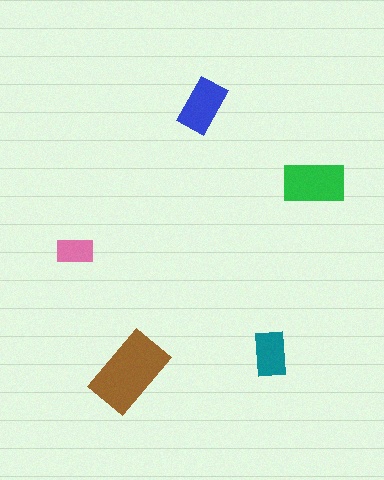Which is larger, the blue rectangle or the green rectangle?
The green one.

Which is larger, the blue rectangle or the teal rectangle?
The blue one.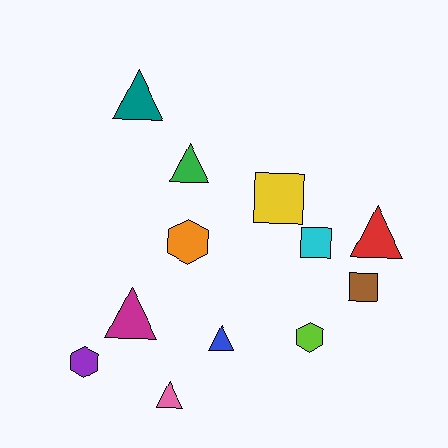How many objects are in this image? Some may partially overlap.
There are 12 objects.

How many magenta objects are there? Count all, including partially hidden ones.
There is 1 magenta object.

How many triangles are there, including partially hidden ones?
There are 6 triangles.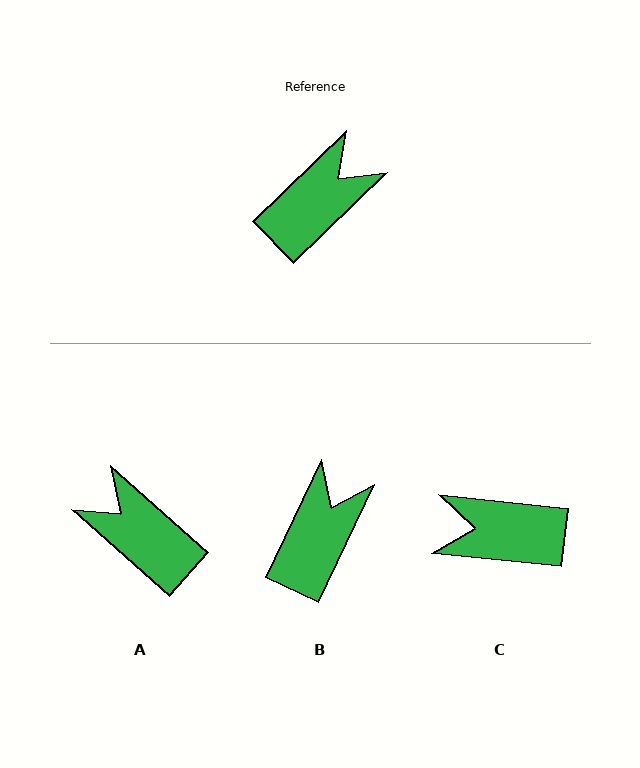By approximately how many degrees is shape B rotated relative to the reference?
Approximately 21 degrees counter-clockwise.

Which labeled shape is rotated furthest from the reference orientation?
C, about 130 degrees away.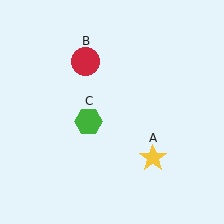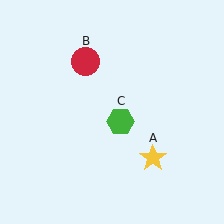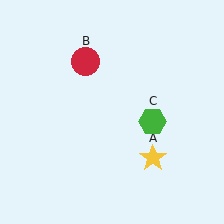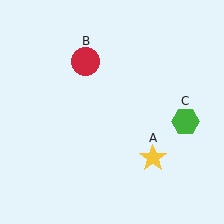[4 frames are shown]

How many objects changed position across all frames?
1 object changed position: green hexagon (object C).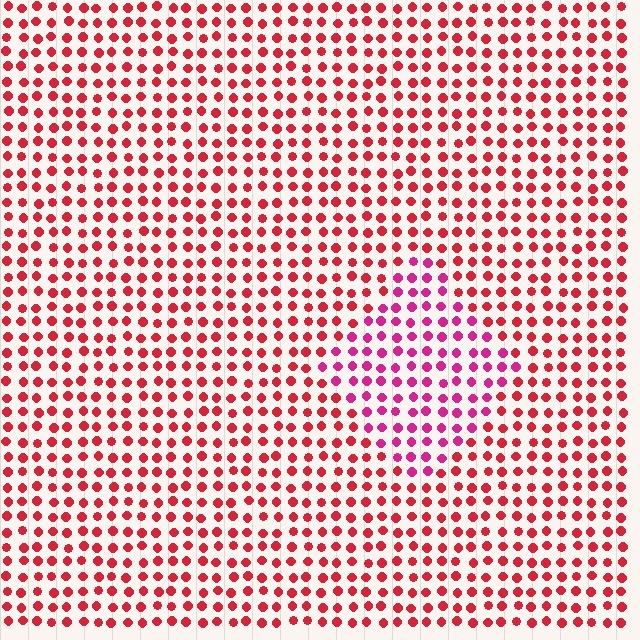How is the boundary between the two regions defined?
The boundary is defined purely by a slight shift in hue (about 30 degrees). Spacing, size, and orientation are identical on both sides.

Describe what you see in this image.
The image is filled with small red elements in a uniform arrangement. A diamond-shaped region is visible where the elements are tinted to a slightly different hue, forming a subtle color boundary.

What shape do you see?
I see a diamond.